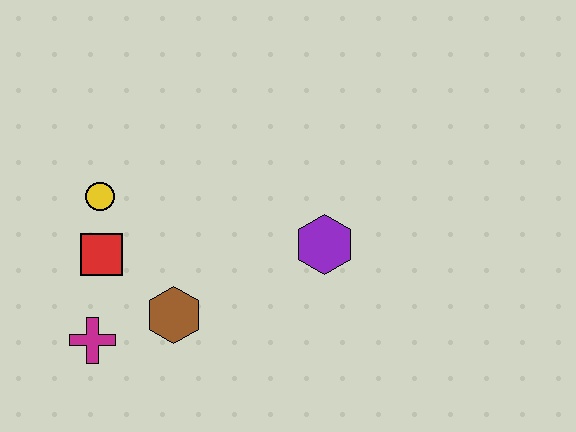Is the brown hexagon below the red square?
Yes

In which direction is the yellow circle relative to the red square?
The yellow circle is above the red square.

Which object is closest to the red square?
The yellow circle is closest to the red square.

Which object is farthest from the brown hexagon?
The purple hexagon is farthest from the brown hexagon.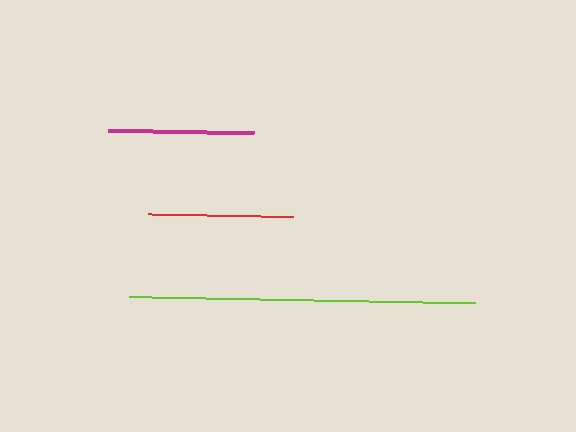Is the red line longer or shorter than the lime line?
The lime line is longer than the red line.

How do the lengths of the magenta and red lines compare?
The magenta and red lines are approximately the same length.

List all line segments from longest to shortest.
From longest to shortest: lime, magenta, red.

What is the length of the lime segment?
The lime segment is approximately 346 pixels long.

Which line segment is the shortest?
The red line is the shortest at approximately 145 pixels.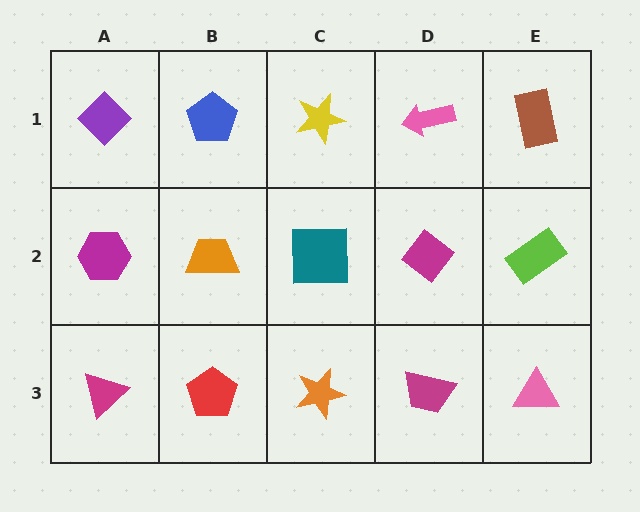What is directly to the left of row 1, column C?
A blue pentagon.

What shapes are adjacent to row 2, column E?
A brown rectangle (row 1, column E), a pink triangle (row 3, column E), a magenta diamond (row 2, column D).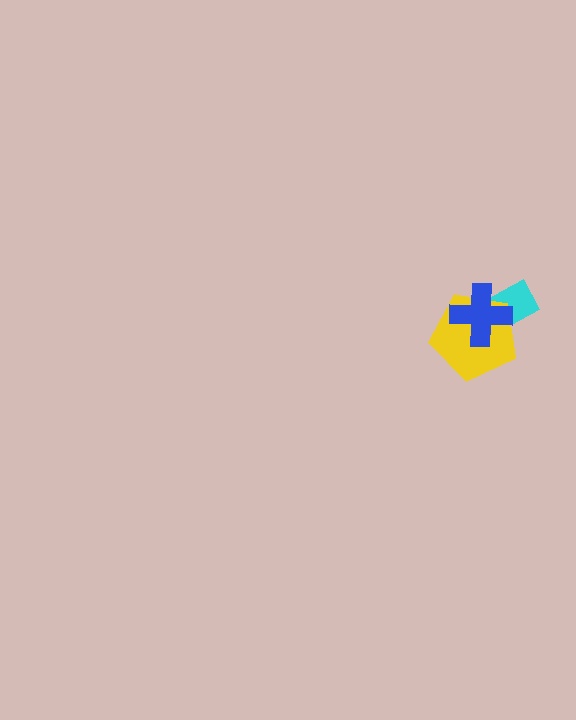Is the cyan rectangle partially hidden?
Yes, it is partially covered by another shape.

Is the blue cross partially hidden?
No, no other shape covers it.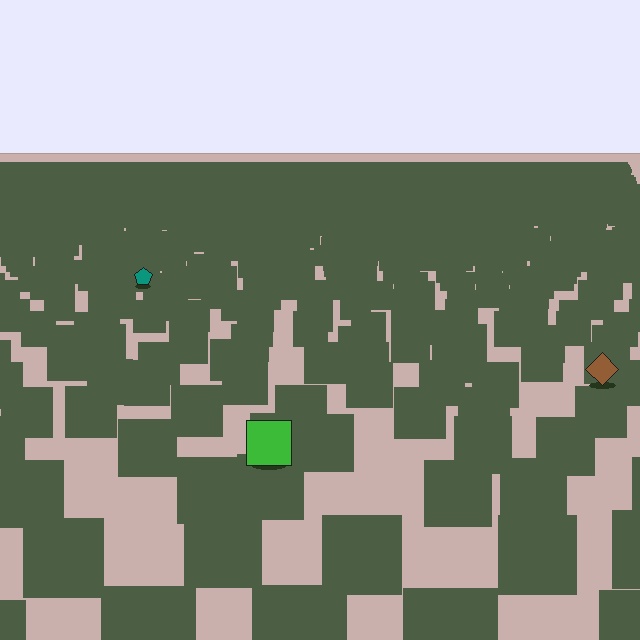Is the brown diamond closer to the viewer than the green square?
No. The green square is closer — you can tell from the texture gradient: the ground texture is coarser near it.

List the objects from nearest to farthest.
From nearest to farthest: the green square, the brown diamond, the teal pentagon.